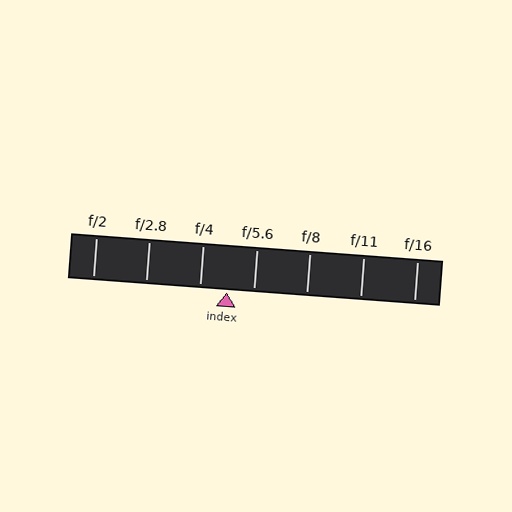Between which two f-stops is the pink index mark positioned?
The index mark is between f/4 and f/5.6.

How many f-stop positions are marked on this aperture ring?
There are 7 f-stop positions marked.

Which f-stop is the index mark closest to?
The index mark is closest to f/5.6.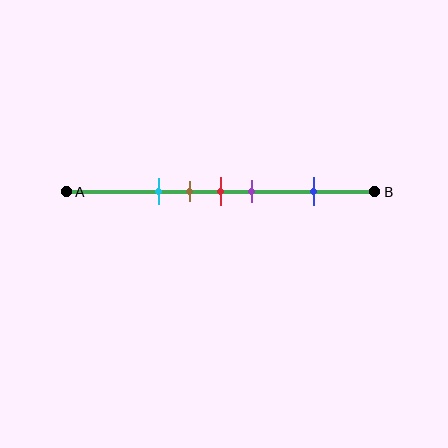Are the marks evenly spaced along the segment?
No, the marks are not evenly spaced.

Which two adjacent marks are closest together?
The brown and red marks are the closest adjacent pair.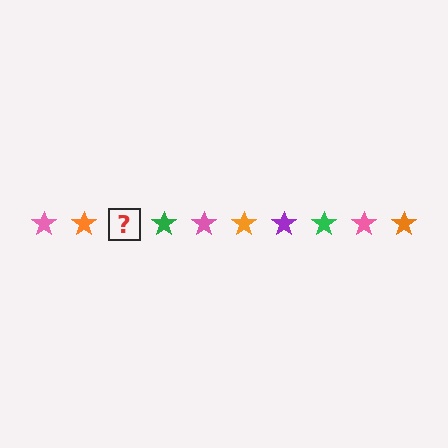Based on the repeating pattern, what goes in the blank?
The blank should be a purple star.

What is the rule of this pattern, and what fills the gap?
The rule is that the pattern cycles through pink, orange, purple, green stars. The gap should be filled with a purple star.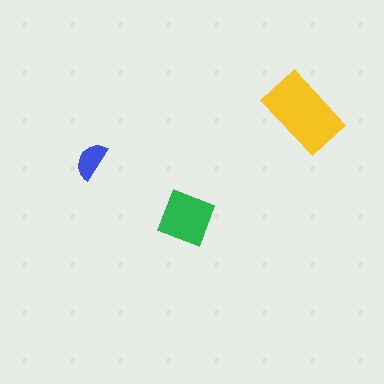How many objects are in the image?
There are 3 objects in the image.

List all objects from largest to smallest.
The yellow rectangle, the green square, the blue semicircle.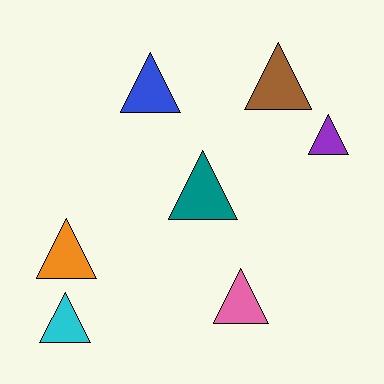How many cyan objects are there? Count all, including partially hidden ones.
There is 1 cyan object.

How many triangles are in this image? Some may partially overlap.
There are 7 triangles.